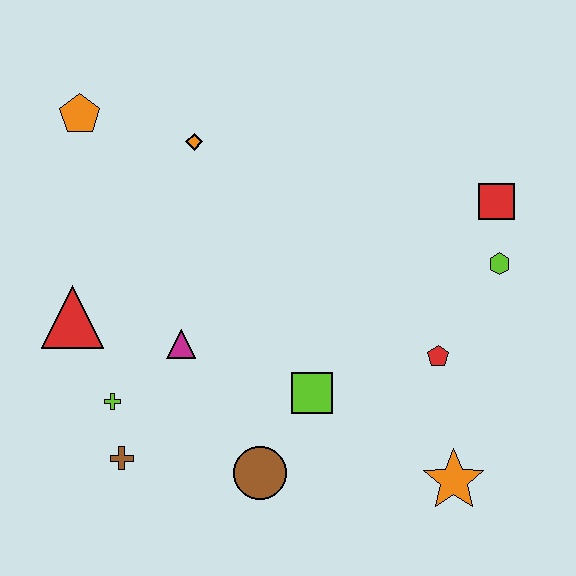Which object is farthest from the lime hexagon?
The orange pentagon is farthest from the lime hexagon.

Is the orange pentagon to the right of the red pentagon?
No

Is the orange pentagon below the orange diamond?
No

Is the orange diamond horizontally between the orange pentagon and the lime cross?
No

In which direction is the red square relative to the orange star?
The red square is above the orange star.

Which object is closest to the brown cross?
The lime cross is closest to the brown cross.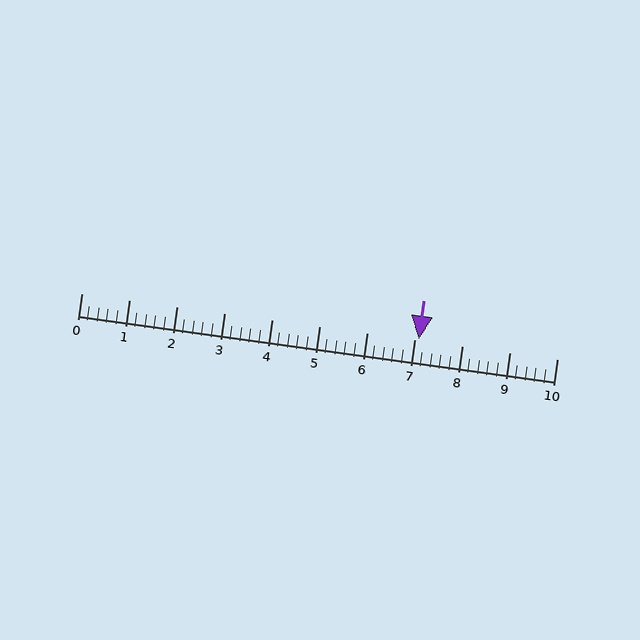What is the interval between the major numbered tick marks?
The major tick marks are spaced 1 units apart.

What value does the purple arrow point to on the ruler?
The purple arrow points to approximately 7.1.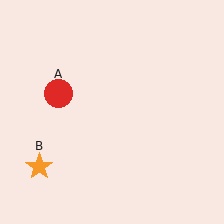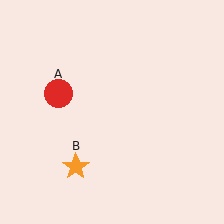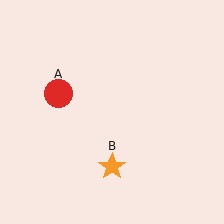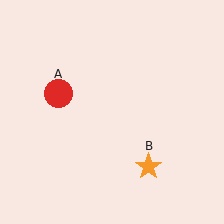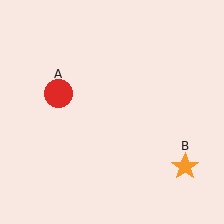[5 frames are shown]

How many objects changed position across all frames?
1 object changed position: orange star (object B).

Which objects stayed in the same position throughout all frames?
Red circle (object A) remained stationary.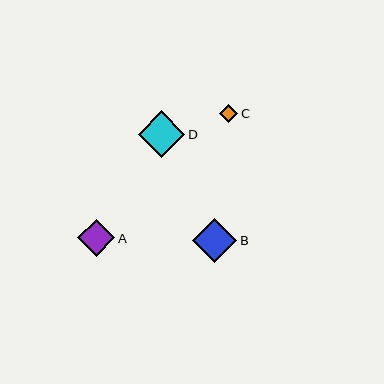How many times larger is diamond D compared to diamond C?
Diamond D is approximately 2.6 times the size of diamond C.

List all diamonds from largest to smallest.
From largest to smallest: D, B, A, C.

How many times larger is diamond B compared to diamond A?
Diamond B is approximately 1.2 times the size of diamond A.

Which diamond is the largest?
Diamond D is the largest with a size of approximately 47 pixels.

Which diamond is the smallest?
Diamond C is the smallest with a size of approximately 18 pixels.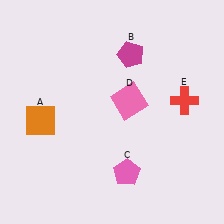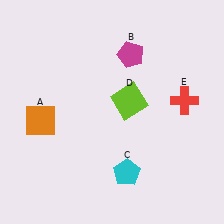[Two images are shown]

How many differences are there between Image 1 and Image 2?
There are 2 differences between the two images.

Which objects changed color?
C changed from pink to cyan. D changed from pink to lime.